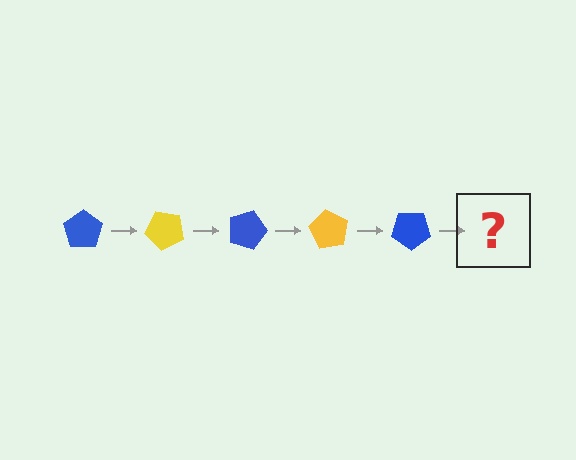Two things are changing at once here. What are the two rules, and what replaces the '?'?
The two rules are that it rotates 45 degrees each step and the color cycles through blue and yellow. The '?' should be a yellow pentagon, rotated 225 degrees from the start.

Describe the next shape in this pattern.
It should be a yellow pentagon, rotated 225 degrees from the start.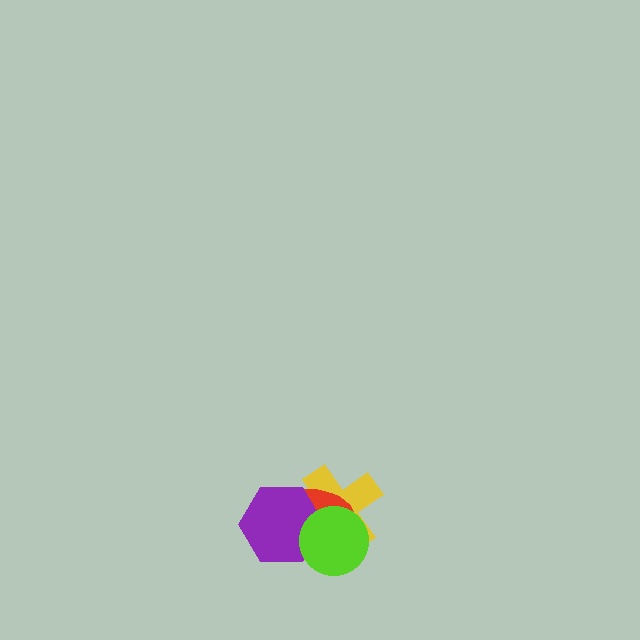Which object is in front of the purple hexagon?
The lime circle is in front of the purple hexagon.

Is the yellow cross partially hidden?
Yes, it is partially covered by another shape.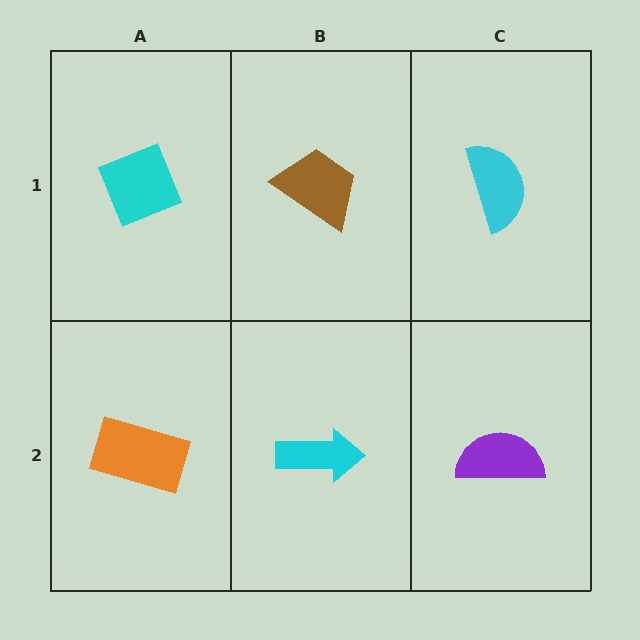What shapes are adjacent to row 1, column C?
A purple semicircle (row 2, column C), a brown trapezoid (row 1, column B).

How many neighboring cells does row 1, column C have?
2.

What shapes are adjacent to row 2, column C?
A cyan semicircle (row 1, column C), a cyan arrow (row 2, column B).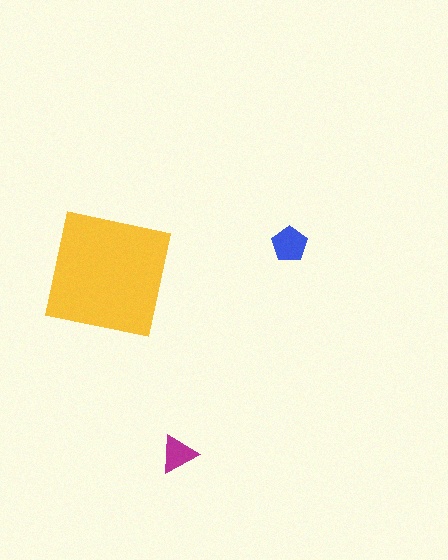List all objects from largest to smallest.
The yellow square, the blue pentagon, the magenta triangle.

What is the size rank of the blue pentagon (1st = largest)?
2nd.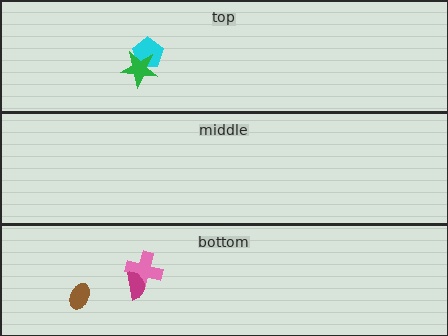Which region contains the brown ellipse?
The bottom region.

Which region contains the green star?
The top region.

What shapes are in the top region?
The cyan pentagon, the green star.